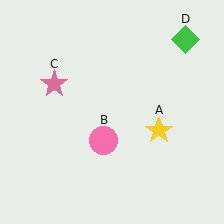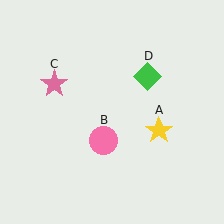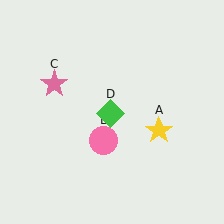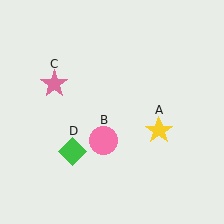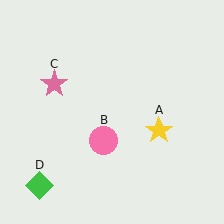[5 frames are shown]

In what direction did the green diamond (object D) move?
The green diamond (object D) moved down and to the left.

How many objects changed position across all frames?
1 object changed position: green diamond (object D).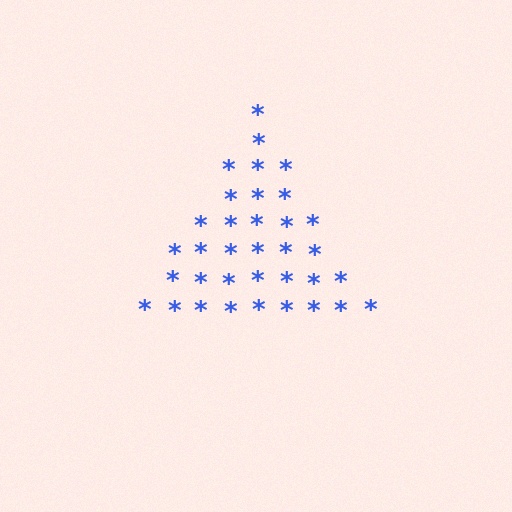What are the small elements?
The small elements are asterisks.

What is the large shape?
The large shape is a triangle.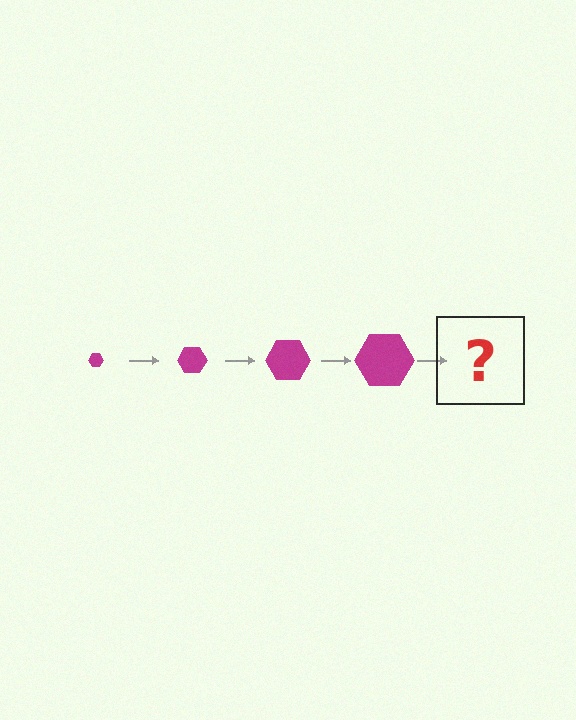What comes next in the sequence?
The next element should be a magenta hexagon, larger than the previous one.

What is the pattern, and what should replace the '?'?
The pattern is that the hexagon gets progressively larger each step. The '?' should be a magenta hexagon, larger than the previous one.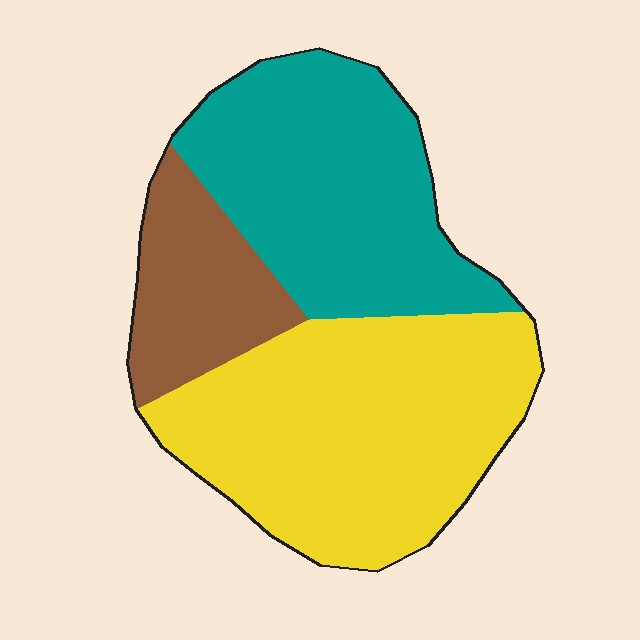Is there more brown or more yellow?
Yellow.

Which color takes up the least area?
Brown, at roughly 15%.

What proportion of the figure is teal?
Teal takes up between a quarter and a half of the figure.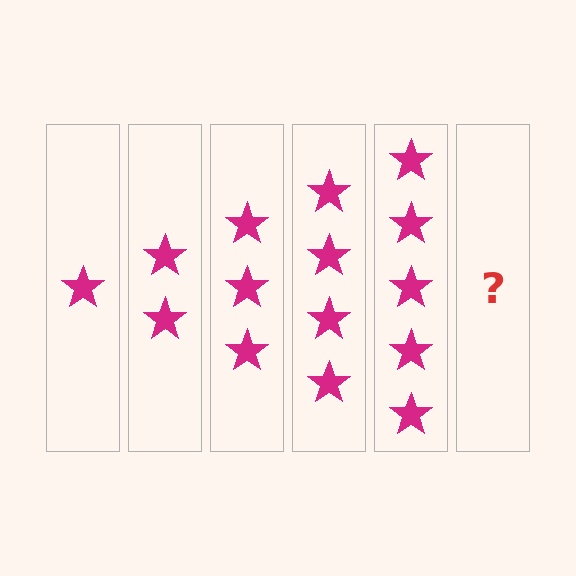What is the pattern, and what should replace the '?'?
The pattern is that each step adds one more star. The '?' should be 6 stars.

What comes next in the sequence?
The next element should be 6 stars.